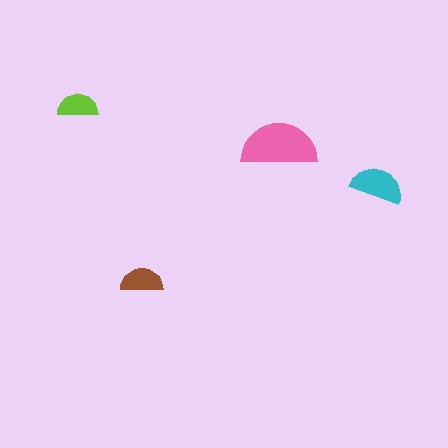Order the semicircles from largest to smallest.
the pink one, the cyan one, the brown one, the lime one.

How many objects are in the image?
There are 4 objects in the image.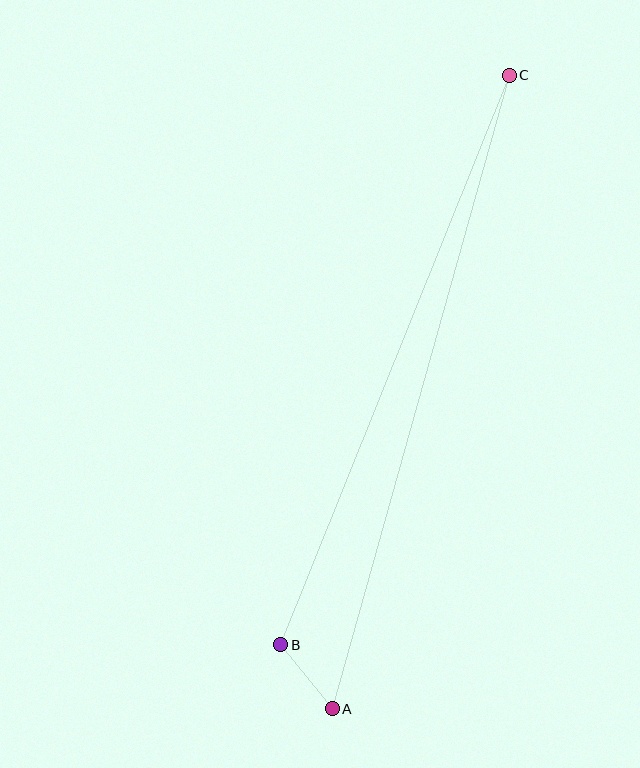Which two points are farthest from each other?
Points A and C are farthest from each other.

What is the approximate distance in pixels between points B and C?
The distance between B and C is approximately 614 pixels.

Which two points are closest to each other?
Points A and B are closest to each other.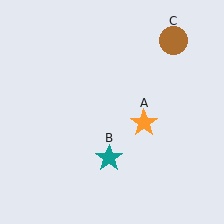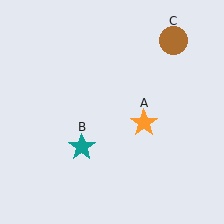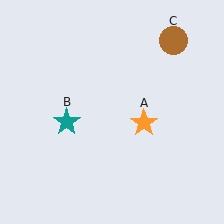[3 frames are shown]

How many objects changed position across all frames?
1 object changed position: teal star (object B).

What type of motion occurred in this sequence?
The teal star (object B) rotated clockwise around the center of the scene.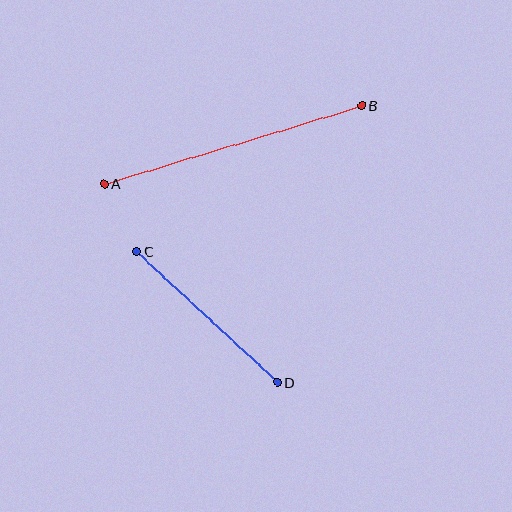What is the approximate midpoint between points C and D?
The midpoint is at approximately (207, 317) pixels.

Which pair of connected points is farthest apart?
Points A and B are farthest apart.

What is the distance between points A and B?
The distance is approximately 269 pixels.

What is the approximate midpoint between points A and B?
The midpoint is at approximately (233, 145) pixels.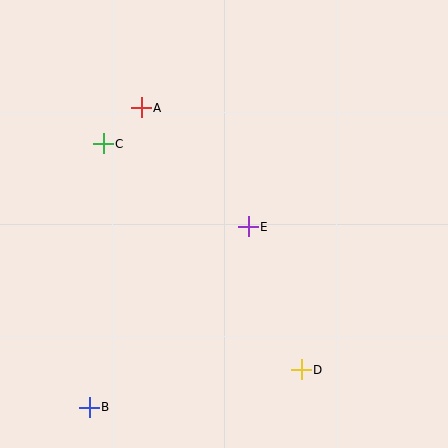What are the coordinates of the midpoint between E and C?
The midpoint between E and C is at (176, 185).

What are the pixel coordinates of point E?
Point E is at (248, 227).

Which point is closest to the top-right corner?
Point E is closest to the top-right corner.